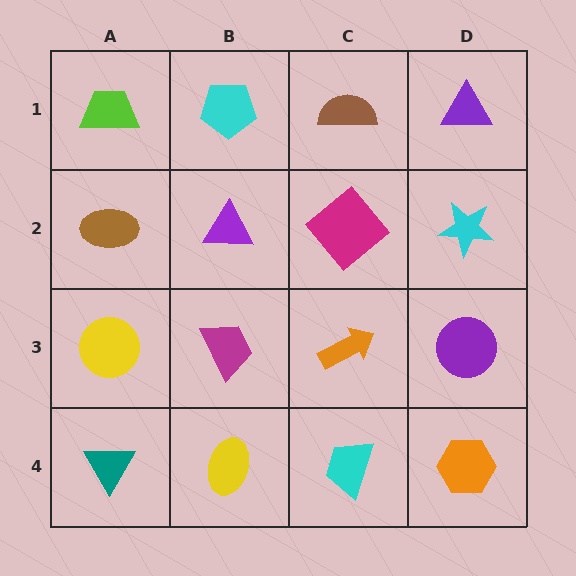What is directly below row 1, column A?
A brown ellipse.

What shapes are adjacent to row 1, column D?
A cyan star (row 2, column D), a brown semicircle (row 1, column C).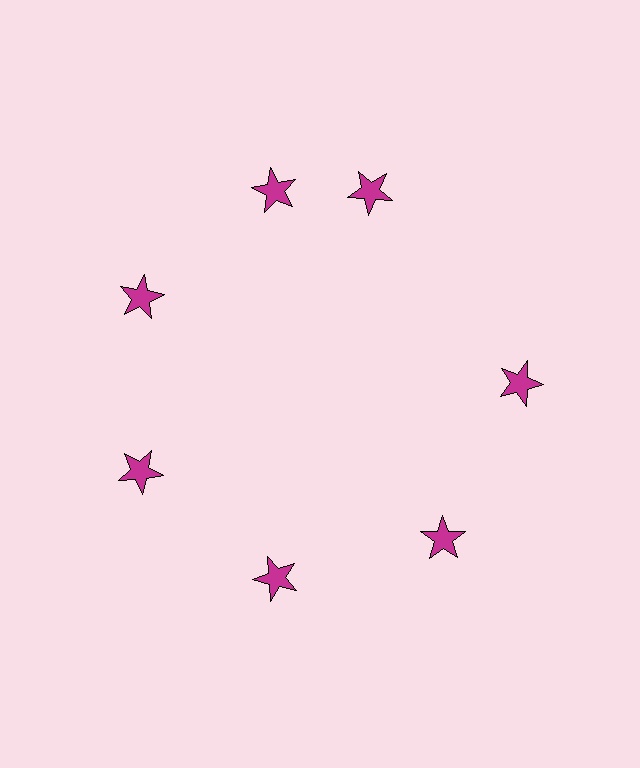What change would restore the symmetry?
The symmetry would be restored by rotating it back into even spacing with its neighbors so that all 7 stars sit at equal angles and equal distance from the center.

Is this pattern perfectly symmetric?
No. The 7 magenta stars are arranged in a ring, but one element near the 1 o'clock position is rotated out of alignment along the ring, breaking the 7-fold rotational symmetry.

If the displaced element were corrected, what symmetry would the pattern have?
It would have 7-fold rotational symmetry — the pattern would map onto itself every 51 degrees.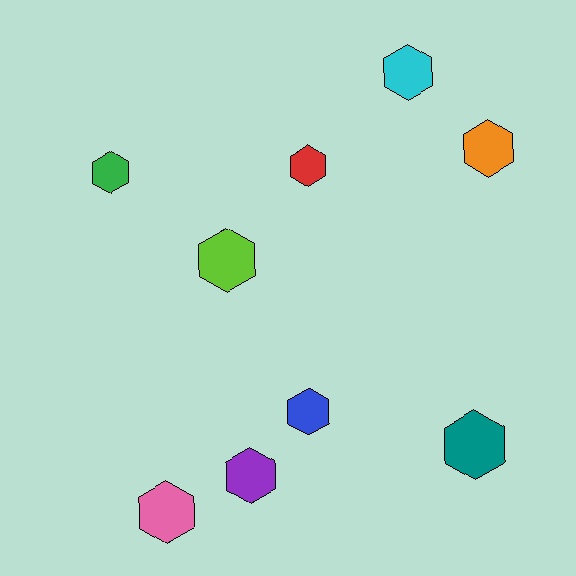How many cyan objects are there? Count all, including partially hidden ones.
There is 1 cyan object.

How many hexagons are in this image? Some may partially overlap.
There are 9 hexagons.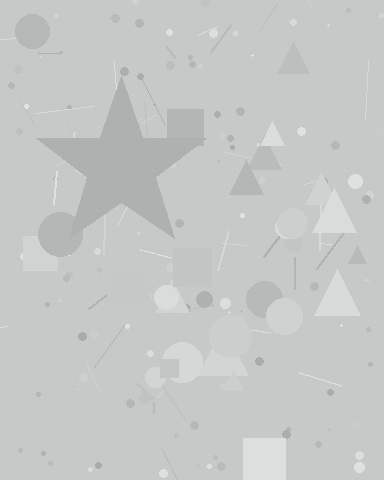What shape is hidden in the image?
A star is hidden in the image.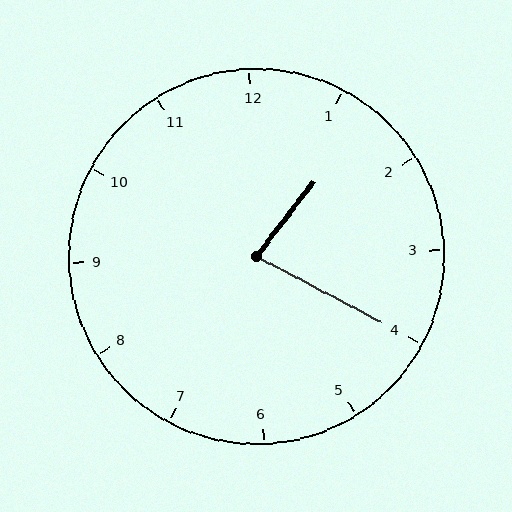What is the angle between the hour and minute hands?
Approximately 80 degrees.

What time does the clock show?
1:20.